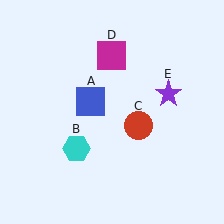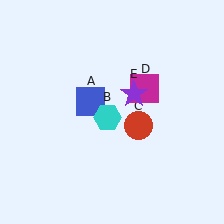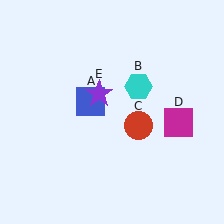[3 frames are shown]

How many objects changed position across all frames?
3 objects changed position: cyan hexagon (object B), magenta square (object D), purple star (object E).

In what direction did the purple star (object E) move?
The purple star (object E) moved left.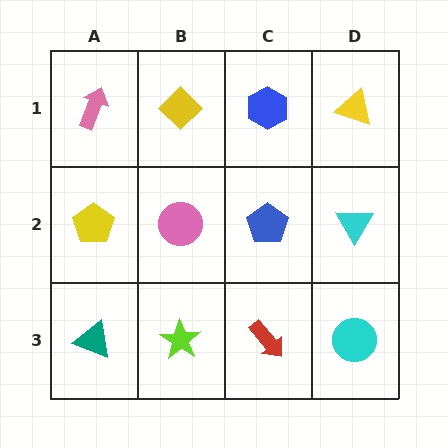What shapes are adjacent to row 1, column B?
A pink circle (row 2, column B), a pink arrow (row 1, column A), a blue hexagon (row 1, column C).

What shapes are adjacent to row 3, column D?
A cyan triangle (row 2, column D), a red arrow (row 3, column C).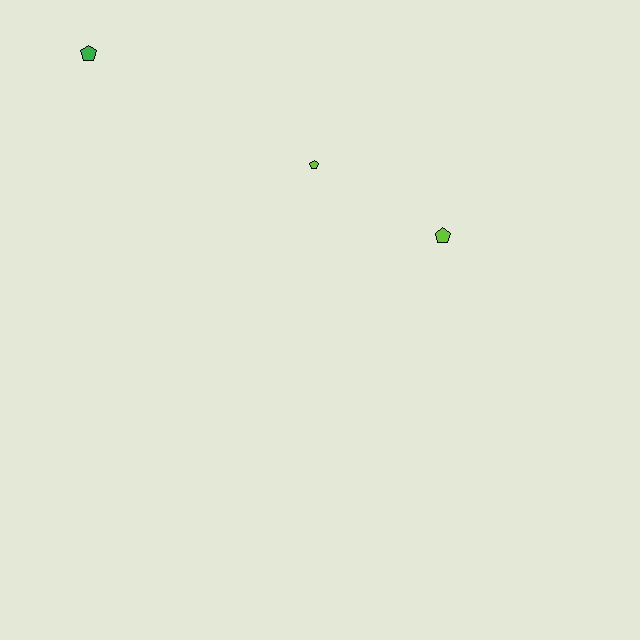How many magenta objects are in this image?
There are no magenta objects.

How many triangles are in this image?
There are no triangles.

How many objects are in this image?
There are 3 objects.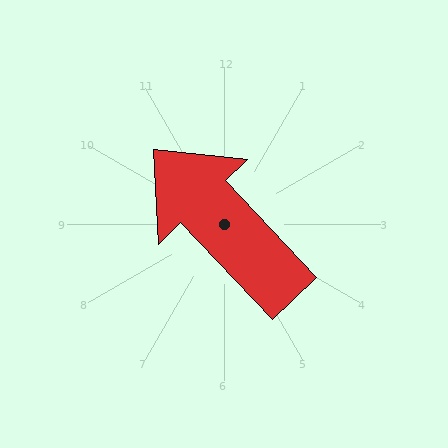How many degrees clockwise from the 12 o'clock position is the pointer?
Approximately 316 degrees.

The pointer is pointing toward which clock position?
Roughly 11 o'clock.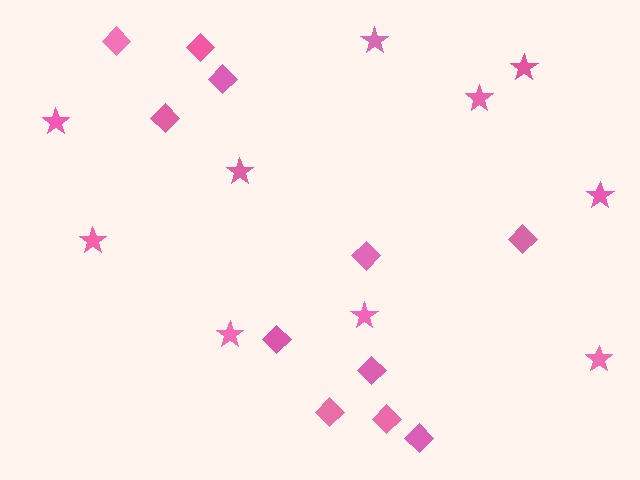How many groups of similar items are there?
There are 2 groups: one group of stars (10) and one group of diamonds (11).